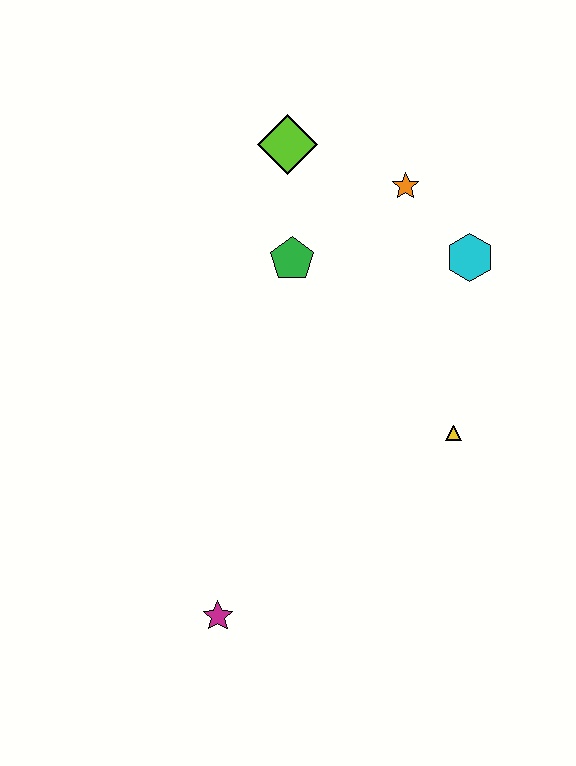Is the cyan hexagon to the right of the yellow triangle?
Yes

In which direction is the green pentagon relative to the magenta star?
The green pentagon is above the magenta star.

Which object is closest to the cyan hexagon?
The orange star is closest to the cyan hexagon.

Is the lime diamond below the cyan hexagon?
No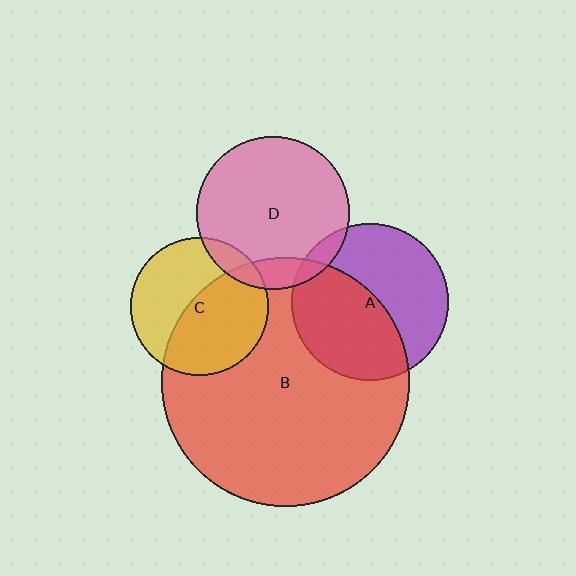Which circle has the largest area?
Circle B (red).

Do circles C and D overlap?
Yes.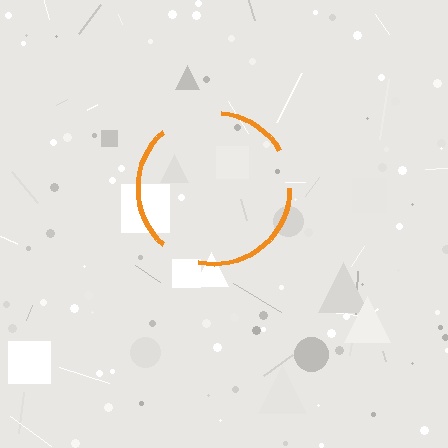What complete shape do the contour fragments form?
The contour fragments form a circle.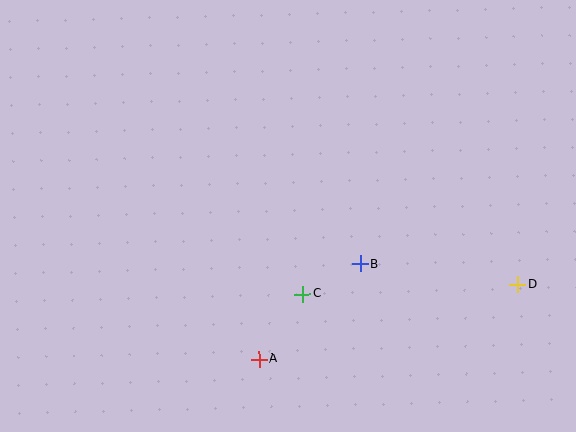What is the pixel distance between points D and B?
The distance between D and B is 158 pixels.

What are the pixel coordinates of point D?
Point D is at (517, 284).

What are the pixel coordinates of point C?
Point C is at (303, 294).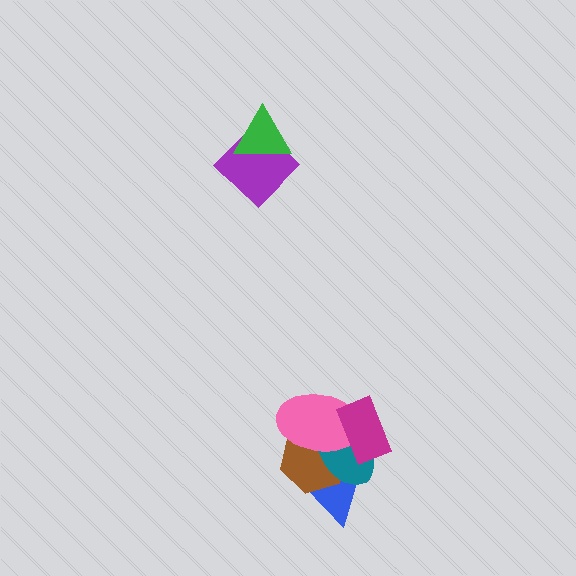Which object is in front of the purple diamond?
The green triangle is in front of the purple diamond.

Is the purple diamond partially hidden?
Yes, it is partially covered by another shape.